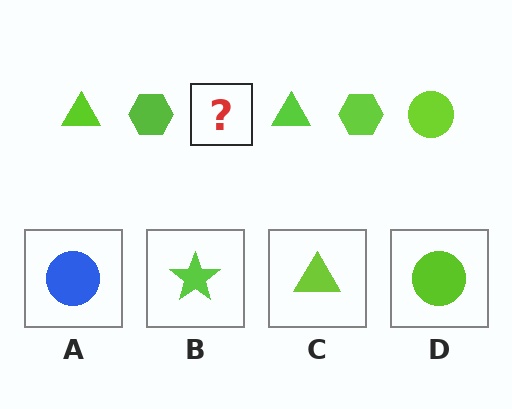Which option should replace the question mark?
Option D.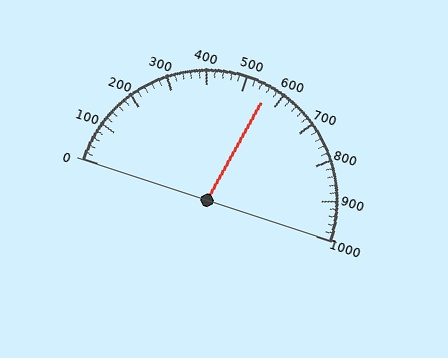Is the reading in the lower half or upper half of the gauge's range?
The reading is in the upper half of the range (0 to 1000).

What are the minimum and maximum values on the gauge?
The gauge ranges from 0 to 1000.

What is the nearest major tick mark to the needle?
The nearest major tick mark is 600.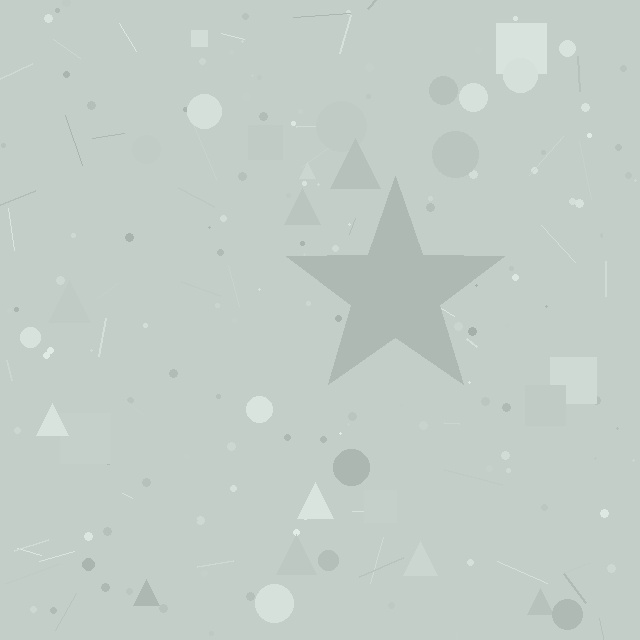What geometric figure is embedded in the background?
A star is embedded in the background.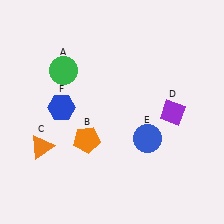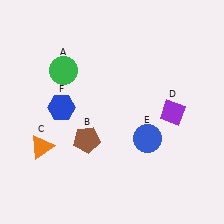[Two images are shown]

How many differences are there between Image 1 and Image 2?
There is 1 difference between the two images.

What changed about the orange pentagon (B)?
In Image 1, B is orange. In Image 2, it changed to brown.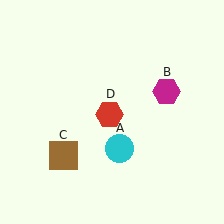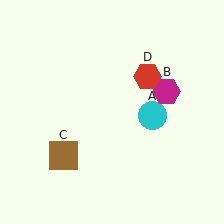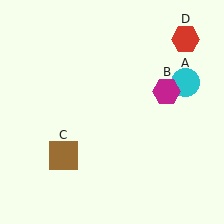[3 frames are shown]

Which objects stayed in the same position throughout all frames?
Magenta hexagon (object B) and brown square (object C) remained stationary.